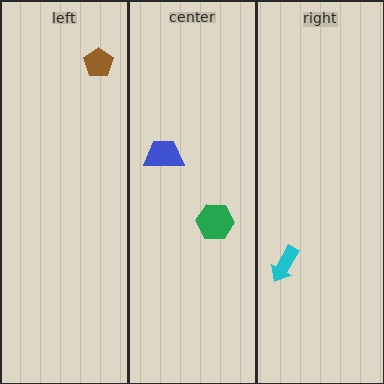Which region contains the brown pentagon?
The left region.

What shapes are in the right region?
The cyan arrow.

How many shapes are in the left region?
1.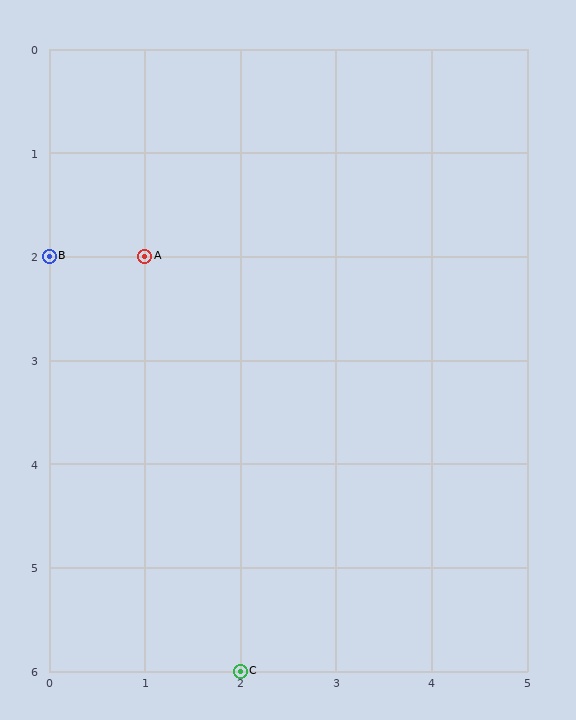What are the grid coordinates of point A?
Point A is at grid coordinates (1, 2).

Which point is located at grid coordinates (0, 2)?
Point B is at (0, 2).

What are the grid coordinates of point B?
Point B is at grid coordinates (0, 2).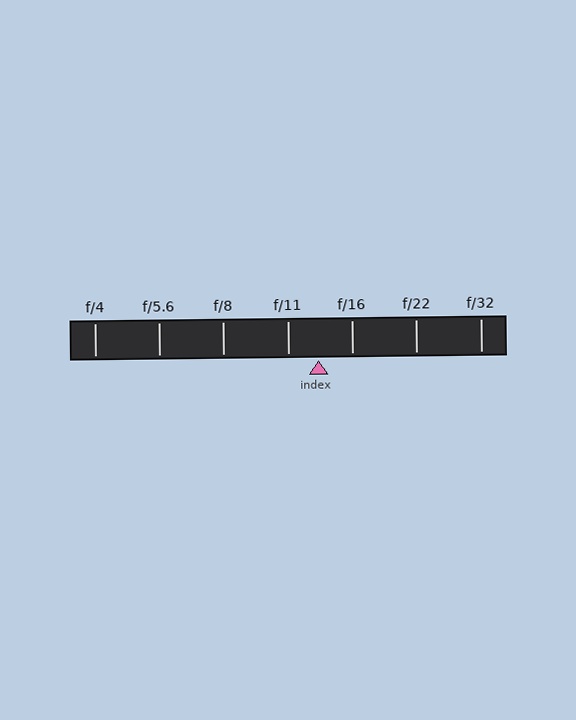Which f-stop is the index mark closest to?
The index mark is closest to f/11.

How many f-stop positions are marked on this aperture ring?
There are 7 f-stop positions marked.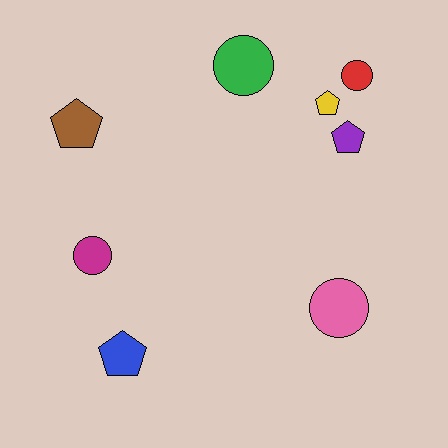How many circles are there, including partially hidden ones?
There are 4 circles.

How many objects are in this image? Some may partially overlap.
There are 8 objects.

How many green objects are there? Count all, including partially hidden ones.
There is 1 green object.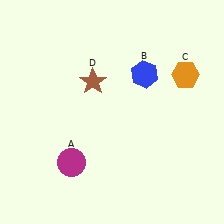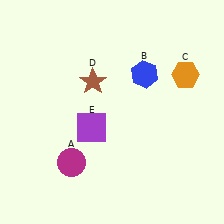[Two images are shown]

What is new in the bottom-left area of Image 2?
A purple square (E) was added in the bottom-left area of Image 2.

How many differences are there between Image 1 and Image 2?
There is 1 difference between the two images.